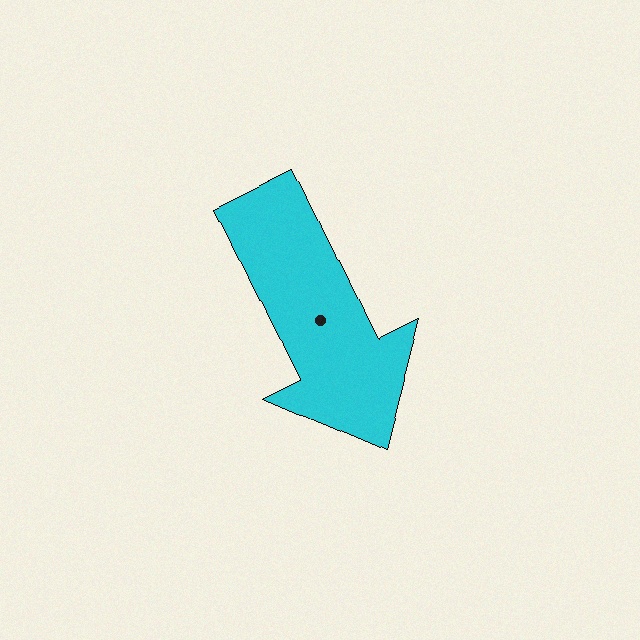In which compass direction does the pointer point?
Southeast.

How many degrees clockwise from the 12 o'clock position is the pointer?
Approximately 154 degrees.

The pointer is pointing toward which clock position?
Roughly 5 o'clock.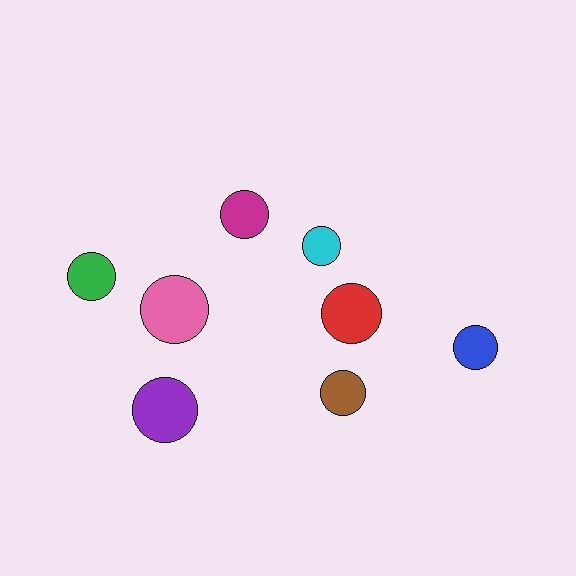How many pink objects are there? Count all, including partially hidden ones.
There is 1 pink object.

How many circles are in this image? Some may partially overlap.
There are 8 circles.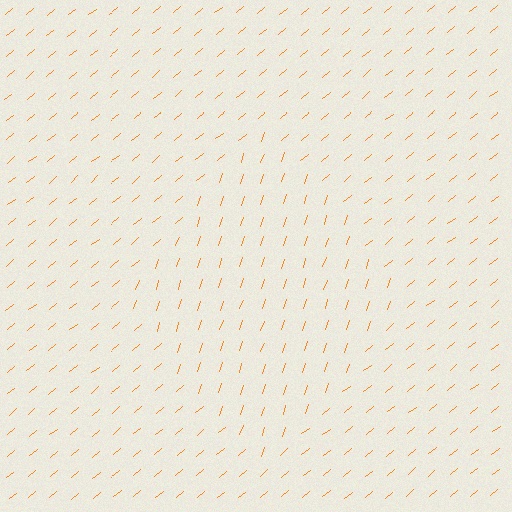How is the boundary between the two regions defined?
The boundary is defined purely by a change in line orientation (approximately 32 degrees difference). All lines are the same color and thickness.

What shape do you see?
I see a diamond.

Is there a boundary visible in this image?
Yes, there is a texture boundary formed by a change in line orientation.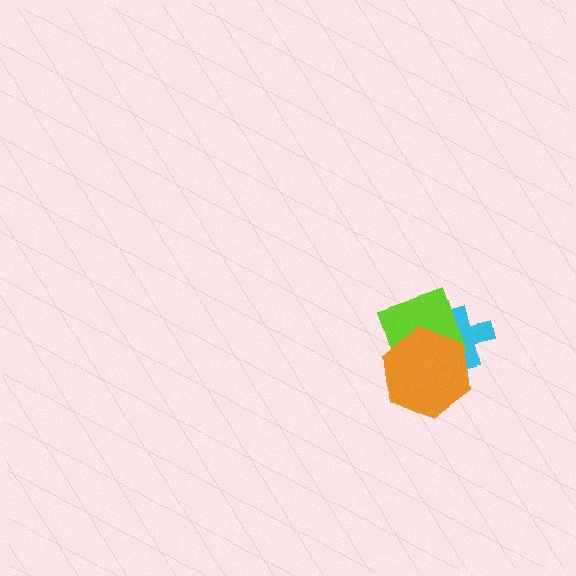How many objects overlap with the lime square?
2 objects overlap with the lime square.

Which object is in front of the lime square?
The orange hexagon is in front of the lime square.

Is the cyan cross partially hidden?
Yes, it is partially covered by another shape.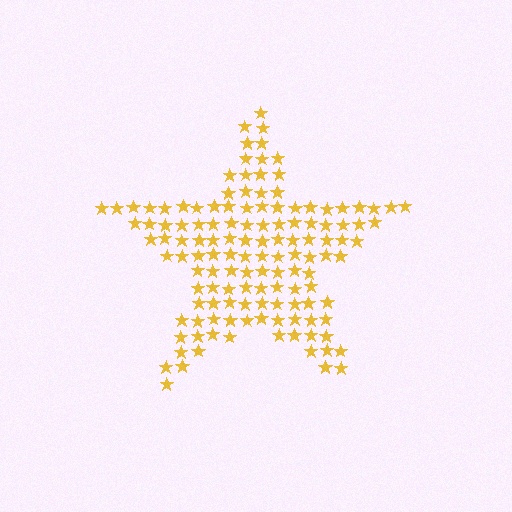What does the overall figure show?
The overall figure shows a star.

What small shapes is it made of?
It is made of small stars.